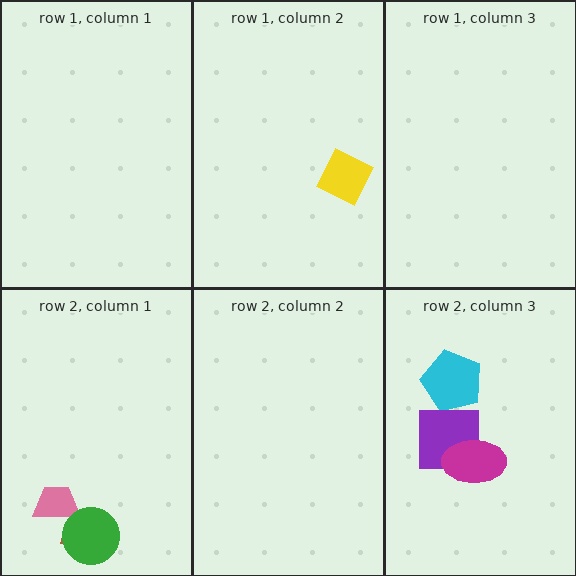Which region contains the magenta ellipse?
The row 2, column 3 region.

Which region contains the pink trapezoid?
The row 2, column 1 region.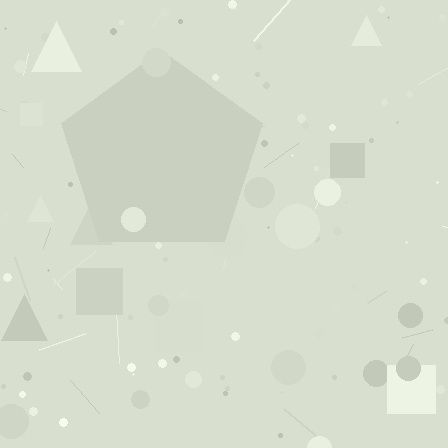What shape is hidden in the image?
A pentagon is hidden in the image.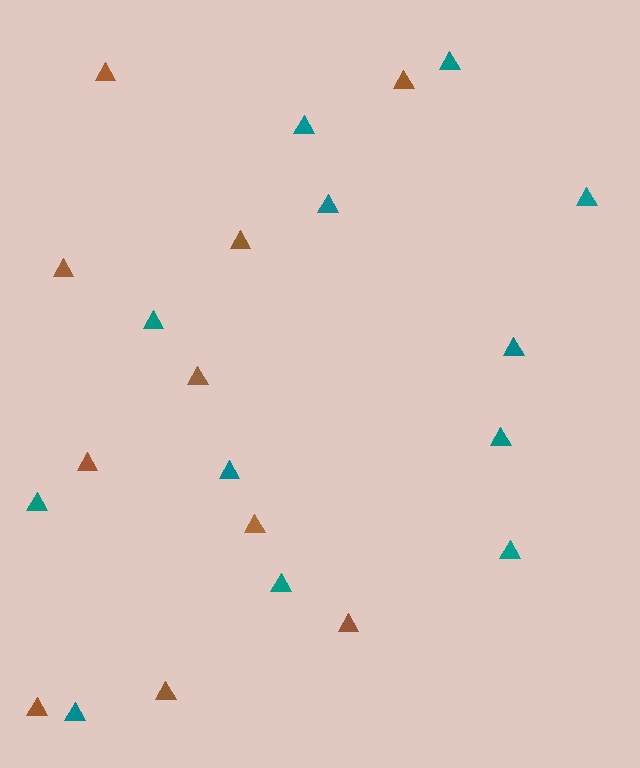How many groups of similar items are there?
There are 2 groups: one group of teal triangles (12) and one group of brown triangles (10).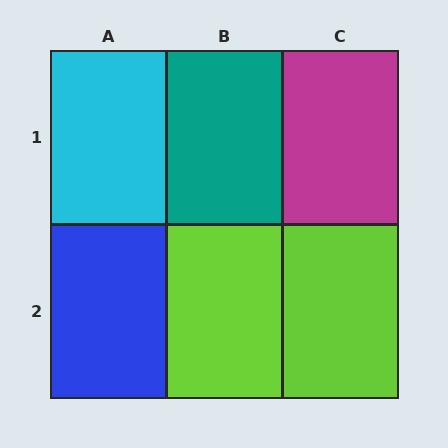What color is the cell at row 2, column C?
Lime.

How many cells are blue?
1 cell is blue.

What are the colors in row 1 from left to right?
Cyan, teal, magenta.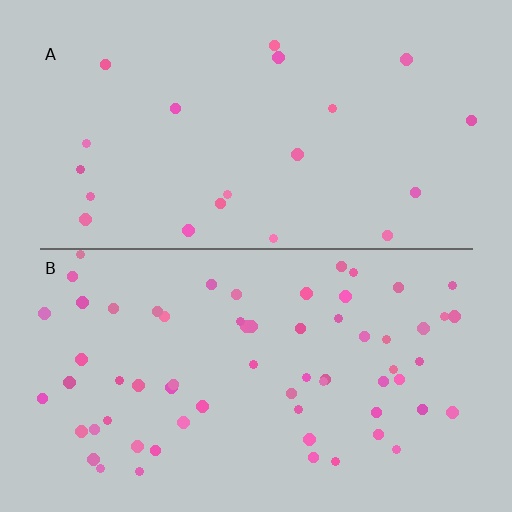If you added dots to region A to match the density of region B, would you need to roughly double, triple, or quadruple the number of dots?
Approximately triple.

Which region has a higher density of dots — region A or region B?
B (the bottom).